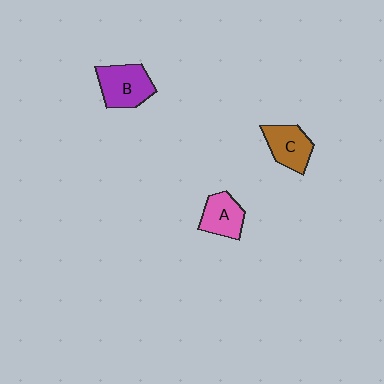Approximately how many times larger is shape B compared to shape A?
Approximately 1.3 times.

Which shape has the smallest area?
Shape A (pink).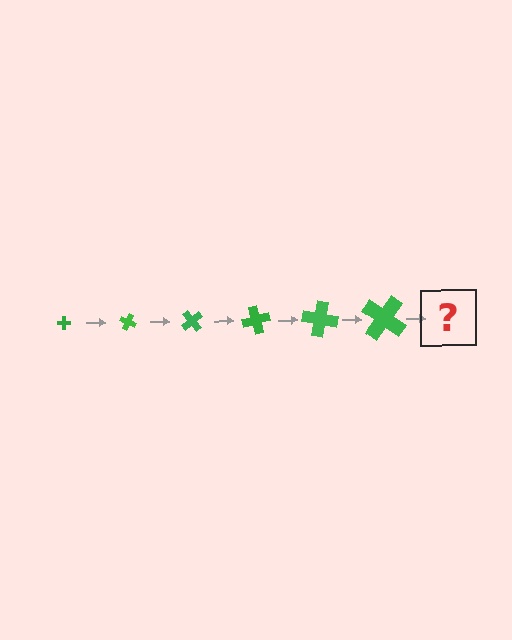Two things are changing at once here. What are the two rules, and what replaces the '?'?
The two rules are that the cross grows larger each step and it rotates 25 degrees each step. The '?' should be a cross, larger than the previous one and rotated 150 degrees from the start.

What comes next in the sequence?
The next element should be a cross, larger than the previous one and rotated 150 degrees from the start.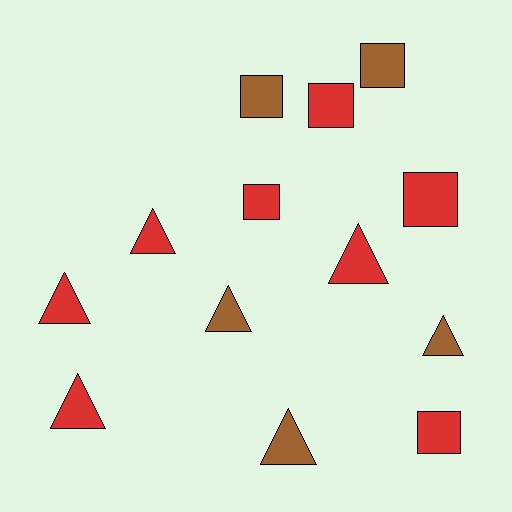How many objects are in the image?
There are 13 objects.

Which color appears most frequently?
Red, with 8 objects.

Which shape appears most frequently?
Triangle, with 7 objects.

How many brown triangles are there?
There are 3 brown triangles.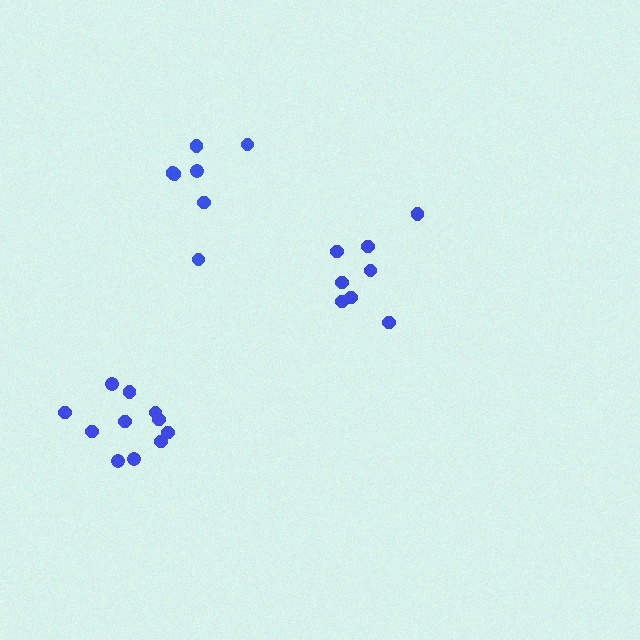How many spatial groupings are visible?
There are 3 spatial groupings.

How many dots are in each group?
Group 1: 8 dots, Group 2: 11 dots, Group 3: 7 dots (26 total).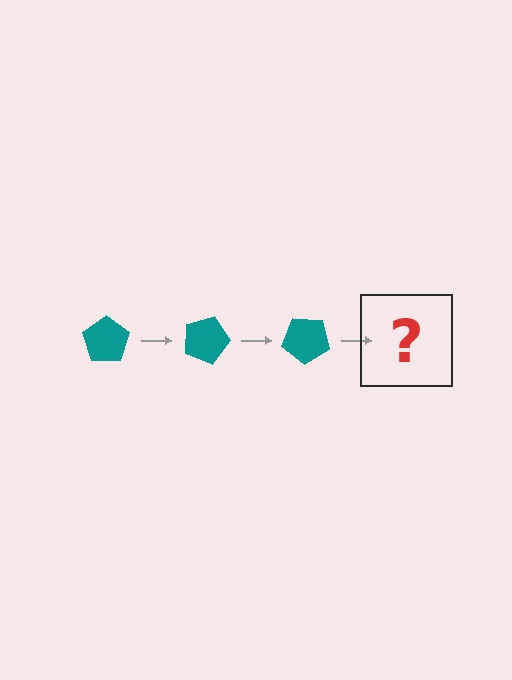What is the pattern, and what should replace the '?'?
The pattern is that the pentagon rotates 20 degrees each step. The '?' should be a teal pentagon rotated 60 degrees.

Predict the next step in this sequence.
The next step is a teal pentagon rotated 60 degrees.